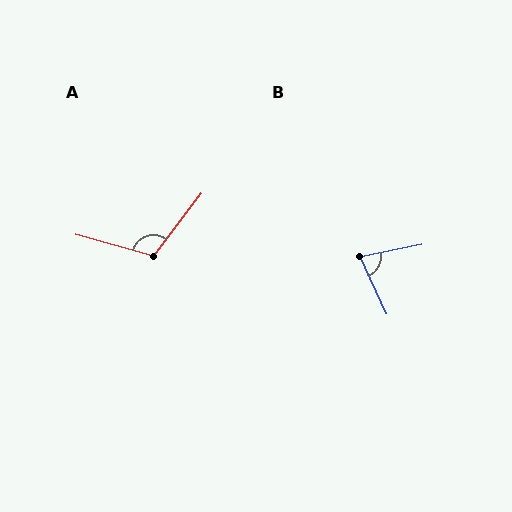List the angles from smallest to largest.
B (77°), A (112°).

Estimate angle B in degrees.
Approximately 77 degrees.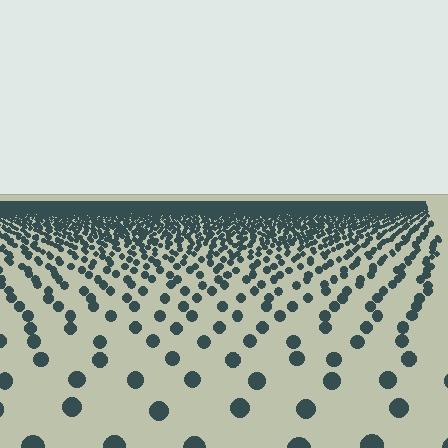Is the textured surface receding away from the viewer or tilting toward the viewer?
The surface is receding away from the viewer. Texture elements get smaller and denser toward the top.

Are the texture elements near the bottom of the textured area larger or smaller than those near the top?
Larger. Near the bottom, elements are closer to the viewer and appear at a bigger on-screen size.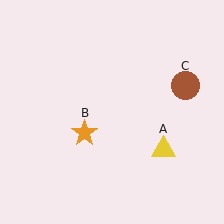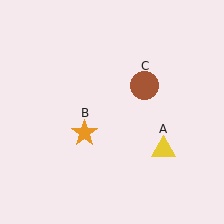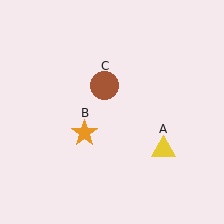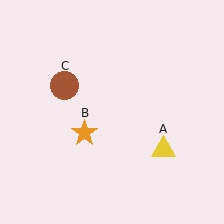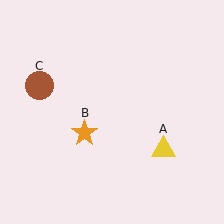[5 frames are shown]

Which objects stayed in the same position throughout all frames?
Yellow triangle (object A) and orange star (object B) remained stationary.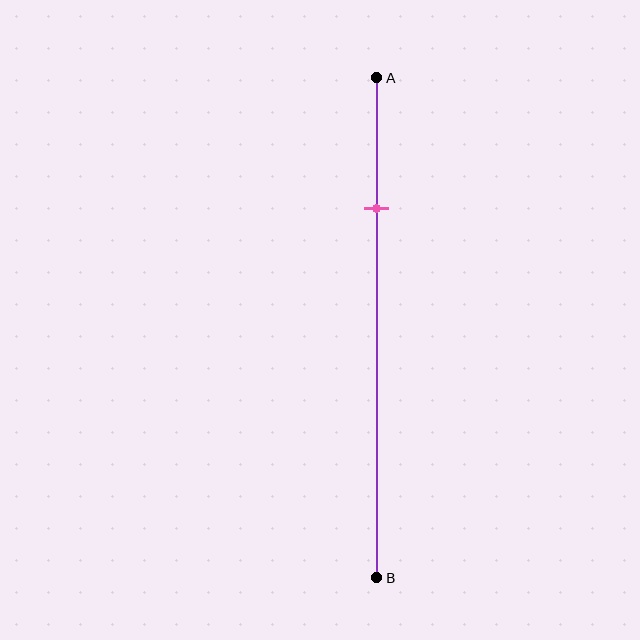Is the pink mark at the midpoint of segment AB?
No, the mark is at about 25% from A, not at the 50% midpoint.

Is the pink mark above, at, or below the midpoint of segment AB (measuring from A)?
The pink mark is above the midpoint of segment AB.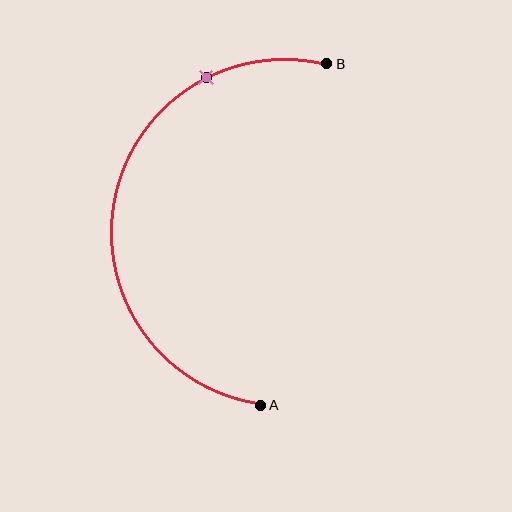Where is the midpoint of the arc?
The arc midpoint is the point on the curve farthest from the straight line joining A and B. It sits to the left of that line.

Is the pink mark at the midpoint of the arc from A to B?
No. The pink mark lies on the arc but is closer to endpoint B. The arc midpoint would be at the point on the curve equidistant along the arc from both A and B.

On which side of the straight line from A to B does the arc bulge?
The arc bulges to the left of the straight line connecting A and B.